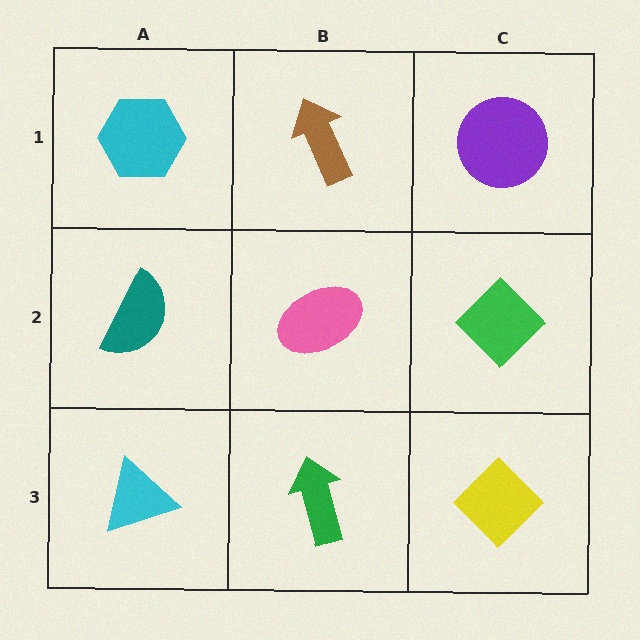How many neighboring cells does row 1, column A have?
2.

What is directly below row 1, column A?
A teal semicircle.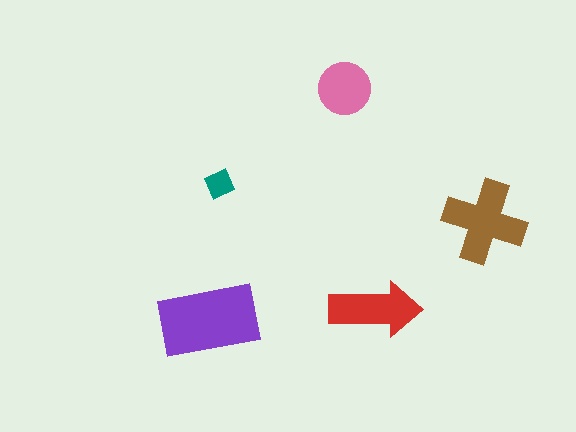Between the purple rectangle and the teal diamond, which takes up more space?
The purple rectangle.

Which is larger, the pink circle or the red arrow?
The red arrow.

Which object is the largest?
The purple rectangle.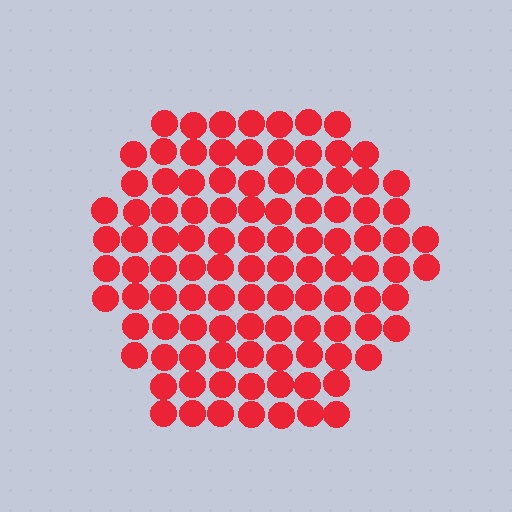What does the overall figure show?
The overall figure shows a hexagon.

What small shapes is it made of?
It is made of small circles.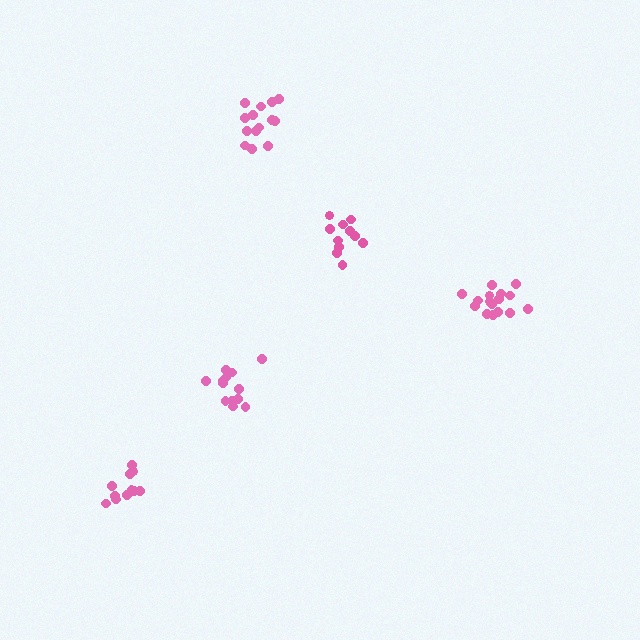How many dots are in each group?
Group 1: 11 dots, Group 2: 16 dots, Group 3: 14 dots, Group 4: 11 dots, Group 5: 13 dots (65 total).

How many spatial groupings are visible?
There are 5 spatial groupings.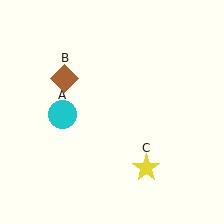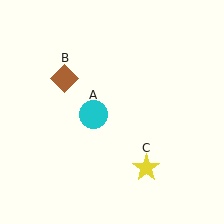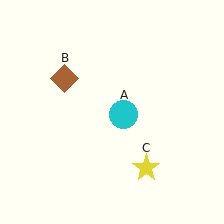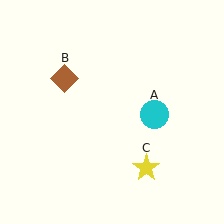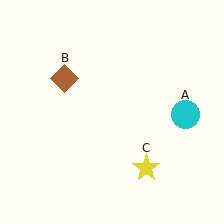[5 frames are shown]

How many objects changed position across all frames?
1 object changed position: cyan circle (object A).